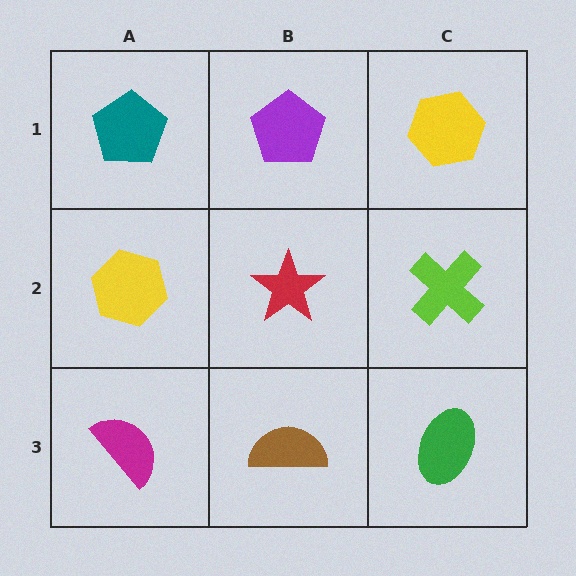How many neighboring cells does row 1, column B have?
3.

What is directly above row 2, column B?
A purple pentagon.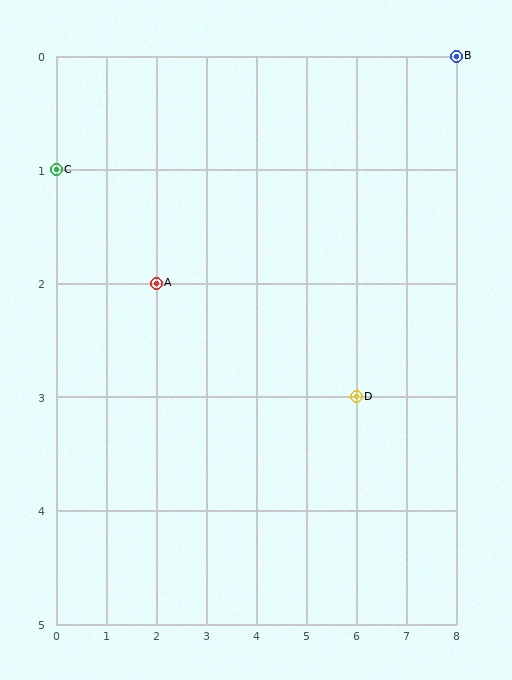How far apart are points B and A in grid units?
Points B and A are 6 columns and 2 rows apart (about 6.3 grid units diagonally).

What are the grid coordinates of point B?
Point B is at grid coordinates (8, 0).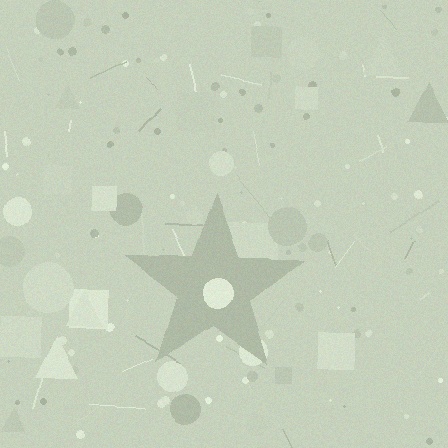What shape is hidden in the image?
A star is hidden in the image.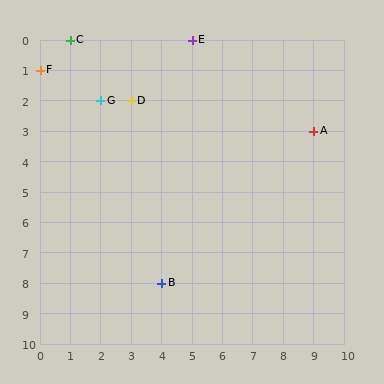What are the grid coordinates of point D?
Point D is at grid coordinates (3, 2).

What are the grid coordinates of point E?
Point E is at grid coordinates (5, 0).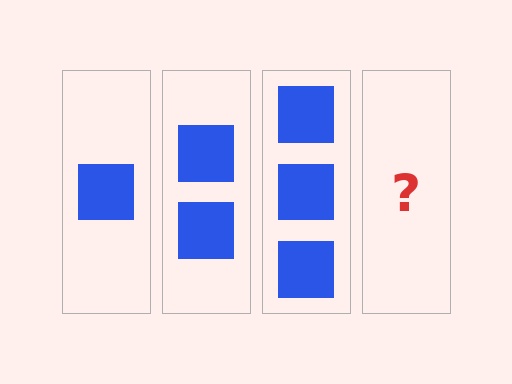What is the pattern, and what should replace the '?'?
The pattern is that each step adds one more square. The '?' should be 4 squares.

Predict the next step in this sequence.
The next step is 4 squares.